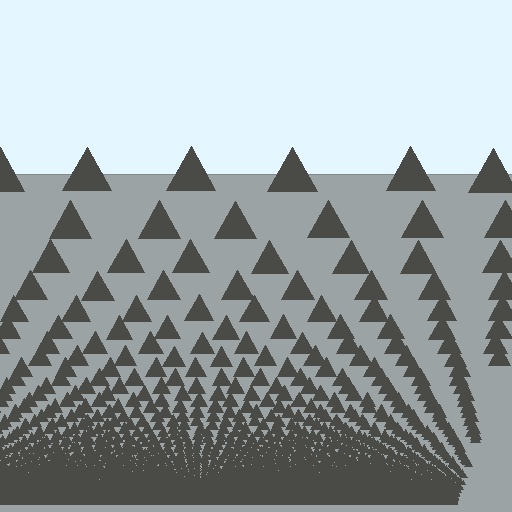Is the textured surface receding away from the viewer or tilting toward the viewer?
The surface appears to tilt toward the viewer. Texture elements get larger and sparser toward the top.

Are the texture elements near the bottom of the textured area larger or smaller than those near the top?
Smaller. The gradient is inverted — elements near the bottom are smaller and denser.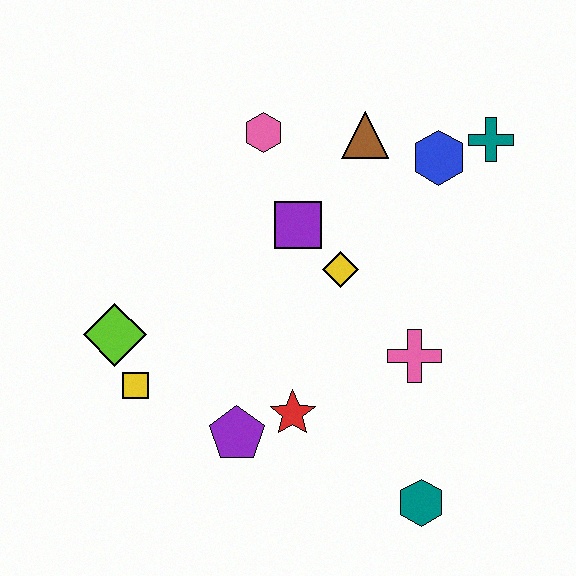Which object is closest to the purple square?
The yellow diamond is closest to the purple square.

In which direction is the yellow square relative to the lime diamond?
The yellow square is below the lime diamond.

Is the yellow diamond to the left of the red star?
No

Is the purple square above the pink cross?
Yes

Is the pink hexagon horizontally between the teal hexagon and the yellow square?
Yes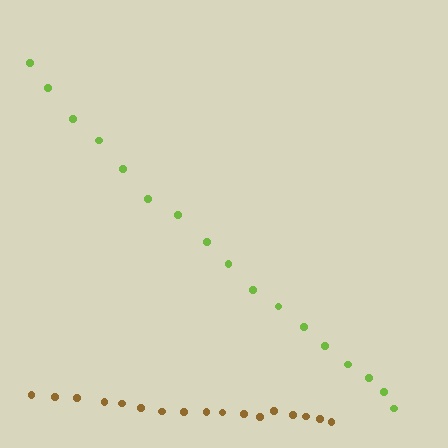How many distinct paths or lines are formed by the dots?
There are 2 distinct paths.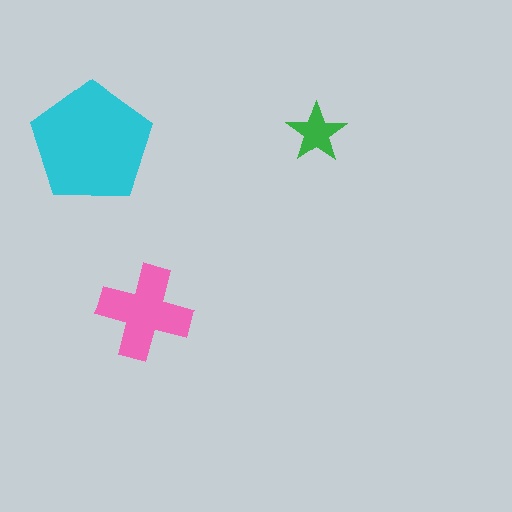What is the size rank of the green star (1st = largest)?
3rd.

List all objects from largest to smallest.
The cyan pentagon, the pink cross, the green star.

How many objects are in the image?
There are 3 objects in the image.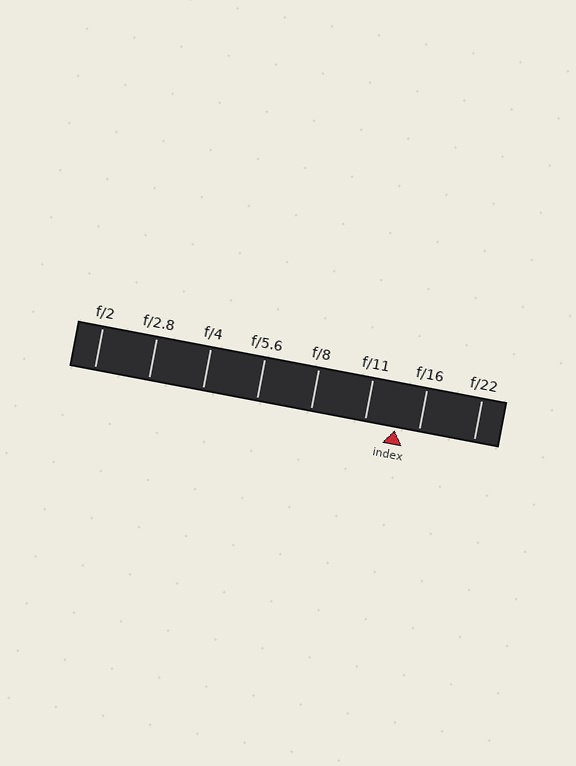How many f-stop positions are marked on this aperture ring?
There are 8 f-stop positions marked.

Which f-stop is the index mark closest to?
The index mark is closest to f/16.